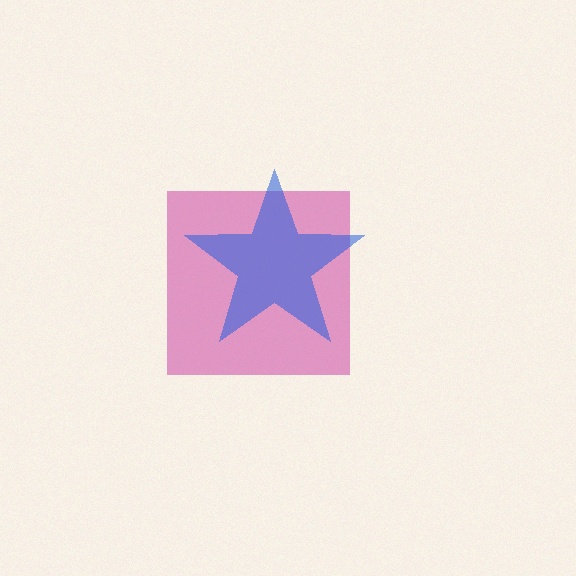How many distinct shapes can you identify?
There are 2 distinct shapes: a magenta square, a blue star.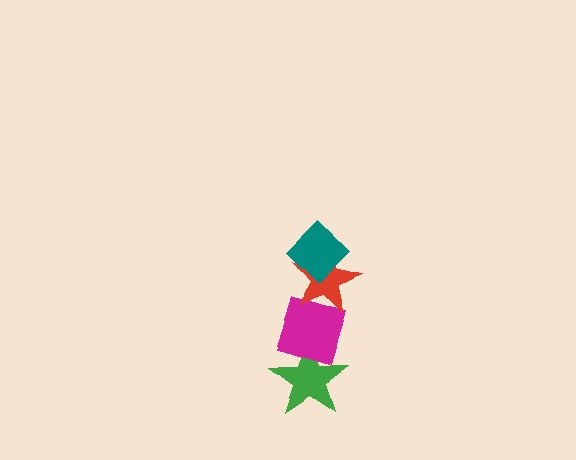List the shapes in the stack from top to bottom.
From top to bottom: the teal diamond, the red star, the magenta diamond, the green star.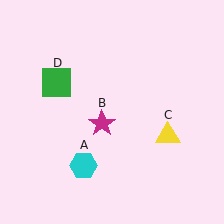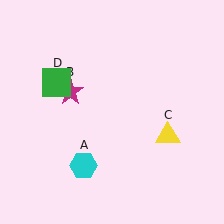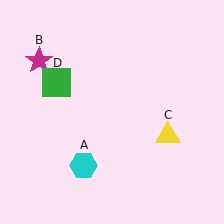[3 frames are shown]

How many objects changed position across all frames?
1 object changed position: magenta star (object B).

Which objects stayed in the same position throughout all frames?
Cyan hexagon (object A) and yellow triangle (object C) and green square (object D) remained stationary.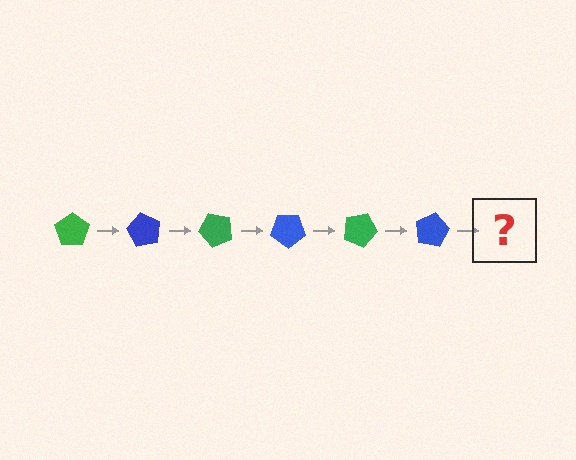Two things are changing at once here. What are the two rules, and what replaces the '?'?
The two rules are that it rotates 60 degrees each step and the color cycles through green and blue. The '?' should be a green pentagon, rotated 360 degrees from the start.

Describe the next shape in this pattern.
It should be a green pentagon, rotated 360 degrees from the start.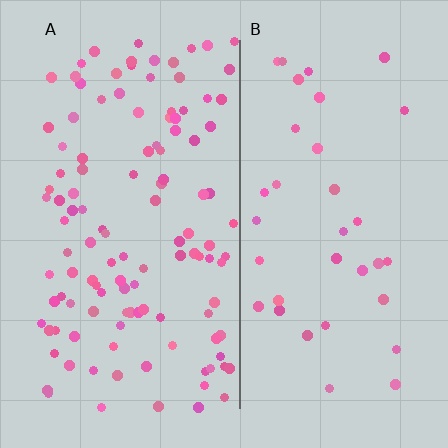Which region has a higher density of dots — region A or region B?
A (the left).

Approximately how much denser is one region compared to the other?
Approximately 3.3× — region A over region B.